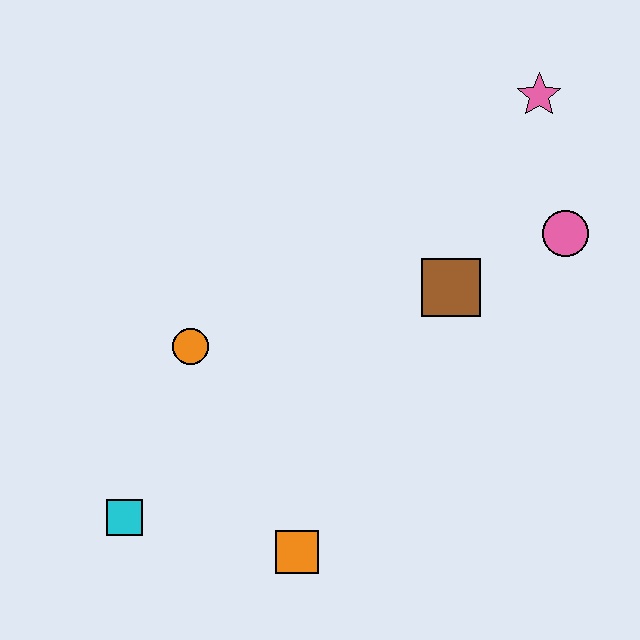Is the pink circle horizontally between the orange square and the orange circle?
No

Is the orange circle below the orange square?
No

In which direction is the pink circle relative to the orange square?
The pink circle is above the orange square.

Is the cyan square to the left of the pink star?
Yes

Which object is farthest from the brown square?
The cyan square is farthest from the brown square.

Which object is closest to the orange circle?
The cyan square is closest to the orange circle.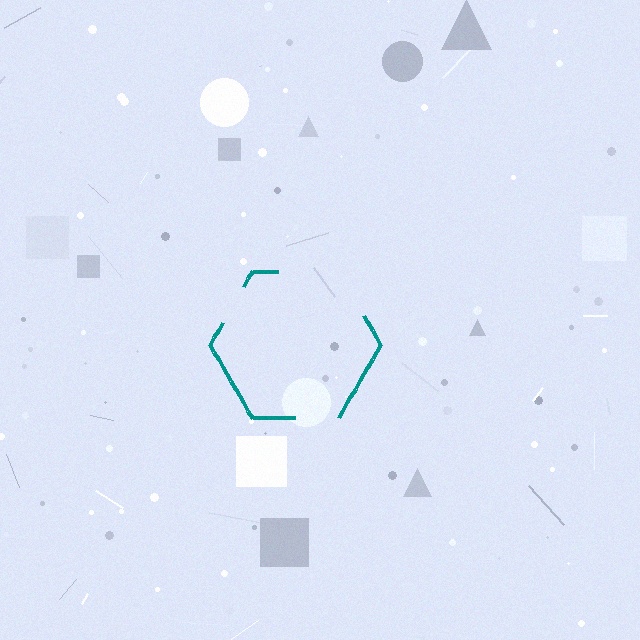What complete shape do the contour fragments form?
The contour fragments form a hexagon.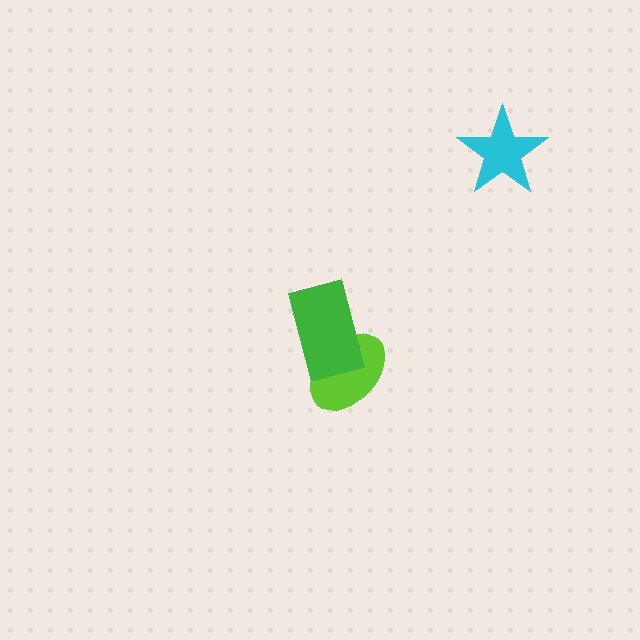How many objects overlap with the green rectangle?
1 object overlaps with the green rectangle.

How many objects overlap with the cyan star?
0 objects overlap with the cyan star.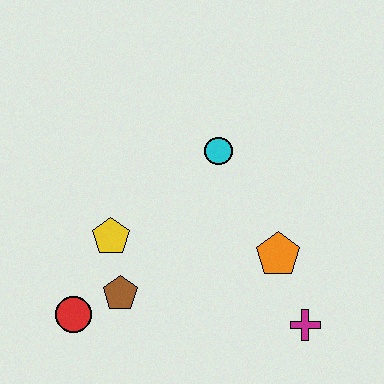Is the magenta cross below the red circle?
Yes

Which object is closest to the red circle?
The brown pentagon is closest to the red circle.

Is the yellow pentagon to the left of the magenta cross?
Yes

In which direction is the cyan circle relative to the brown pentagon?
The cyan circle is above the brown pentagon.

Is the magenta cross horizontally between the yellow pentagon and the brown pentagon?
No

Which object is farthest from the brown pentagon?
The magenta cross is farthest from the brown pentagon.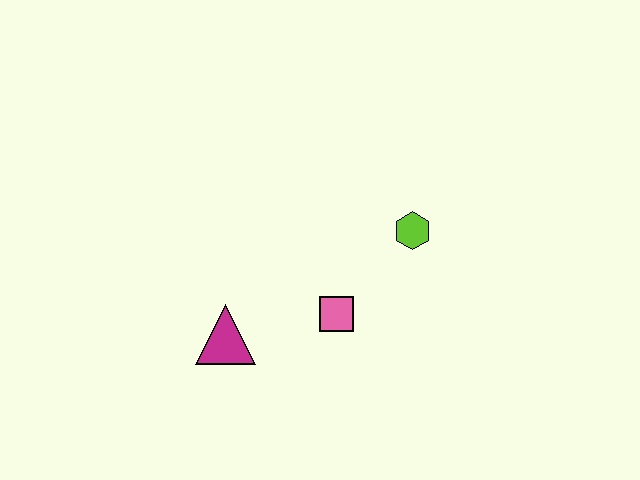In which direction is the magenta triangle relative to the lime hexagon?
The magenta triangle is to the left of the lime hexagon.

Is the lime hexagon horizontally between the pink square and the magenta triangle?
No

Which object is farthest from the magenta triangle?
The lime hexagon is farthest from the magenta triangle.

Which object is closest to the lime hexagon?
The pink square is closest to the lime hexagon.